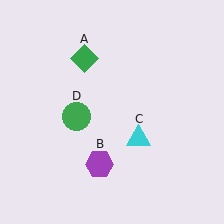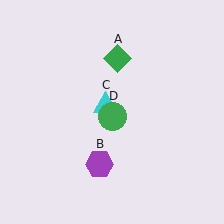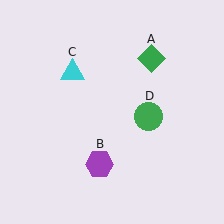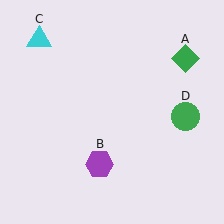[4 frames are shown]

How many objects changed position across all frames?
3 objects changed position: green diamond (object A), cyan triangle (object C), green circle (object D).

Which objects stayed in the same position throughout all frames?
Purple hexagon (object B) remained stationary.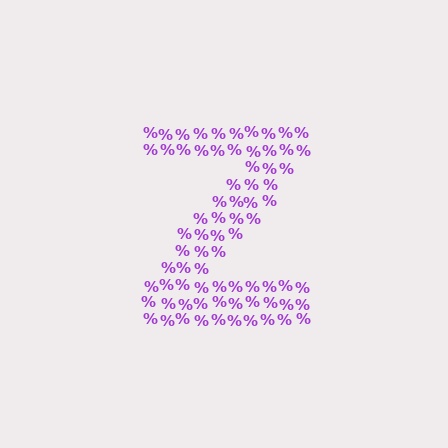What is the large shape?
The large shape is the letter Z.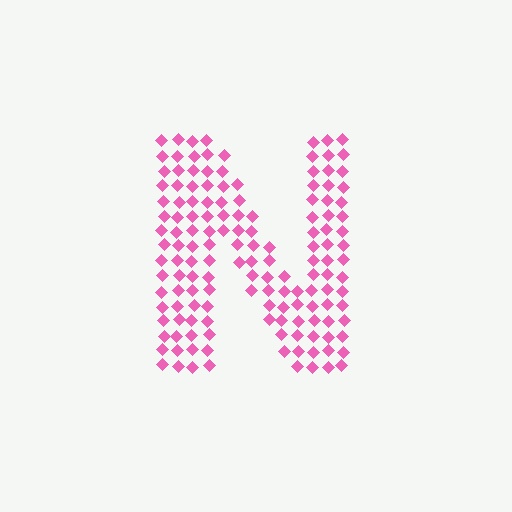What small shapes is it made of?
It is made of small diamonds.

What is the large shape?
The large shape is the letter N.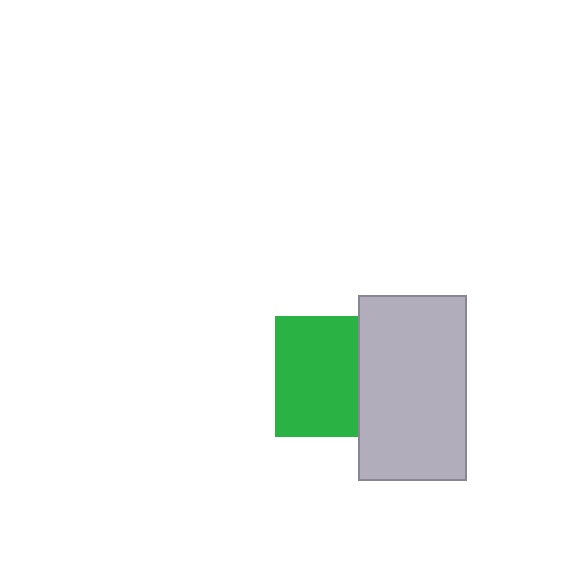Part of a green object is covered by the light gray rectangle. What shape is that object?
It is a square.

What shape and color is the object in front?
The object in front is a light gray rectangle.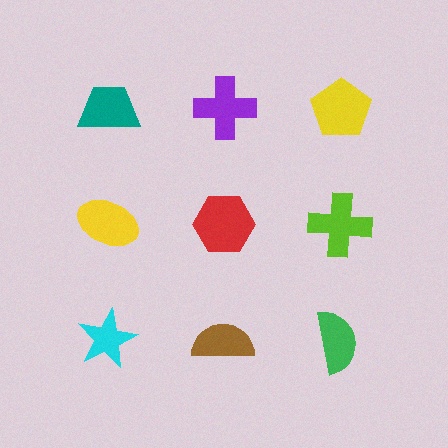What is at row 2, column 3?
A lime cross.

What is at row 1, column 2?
A purple cross.